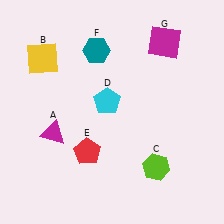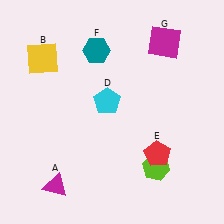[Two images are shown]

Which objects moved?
The objects that moved are: the magenta triangle (A), the red pentagon (E).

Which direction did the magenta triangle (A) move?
The magenta triangle (A) moved down.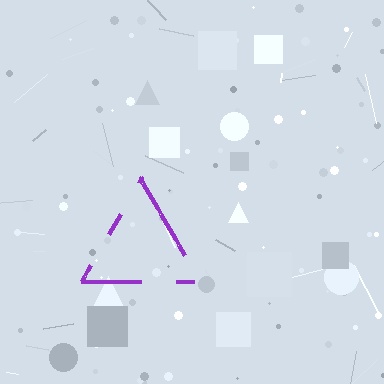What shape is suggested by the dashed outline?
The dashed outline suggests a triangle.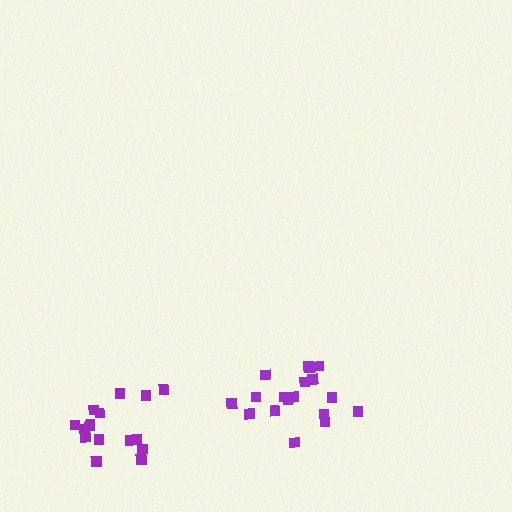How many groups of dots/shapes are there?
There are 2 groups.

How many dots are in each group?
Group 1: 16 dots, Group 2: 18 dots (34 total).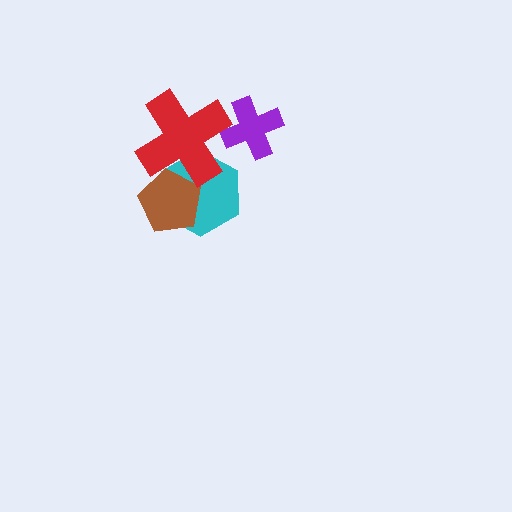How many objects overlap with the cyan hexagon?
2 objects overlap with the cyan hexagon.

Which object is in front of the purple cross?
The red cross is in front of the purple cross.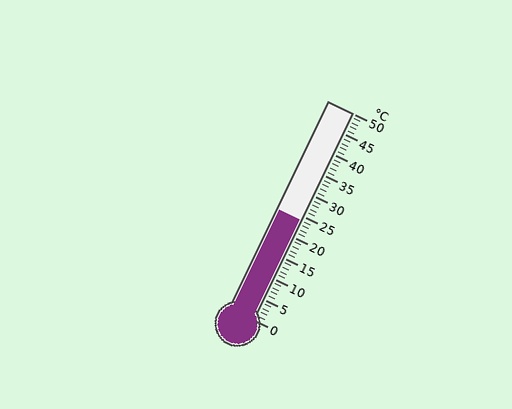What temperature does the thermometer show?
The thermometer shows approximately 24°C.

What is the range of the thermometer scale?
The thermometer scale ranges from 0°C to 50°C.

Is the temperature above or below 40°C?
The temperature is below 40°C.